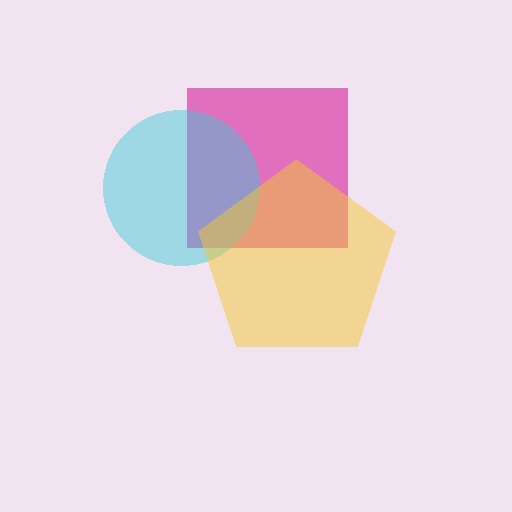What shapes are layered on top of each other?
The layered shapes are: a magenta square, a cyan circle, a yellow pentagon.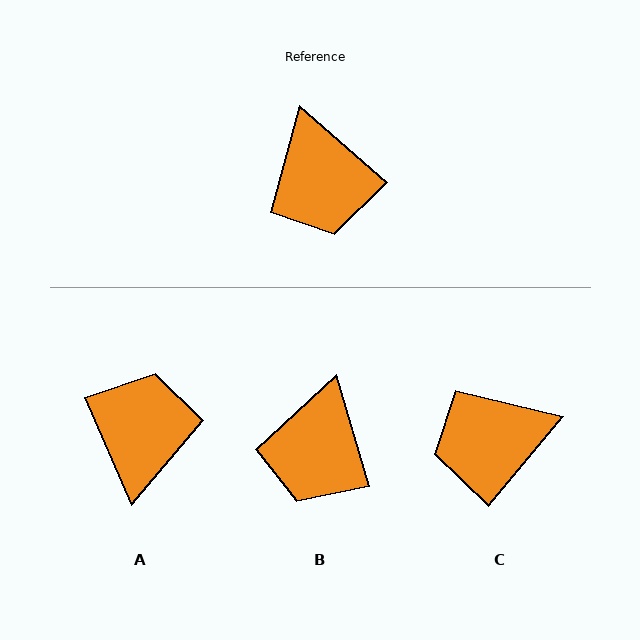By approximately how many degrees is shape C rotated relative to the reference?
Approximately 89 degrees clockwise.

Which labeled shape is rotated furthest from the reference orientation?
A, about 155 degrees away.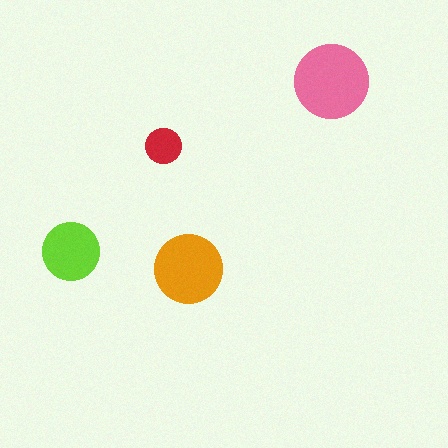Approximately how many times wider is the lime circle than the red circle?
About 1.5 times wider.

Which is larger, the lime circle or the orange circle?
The orange one.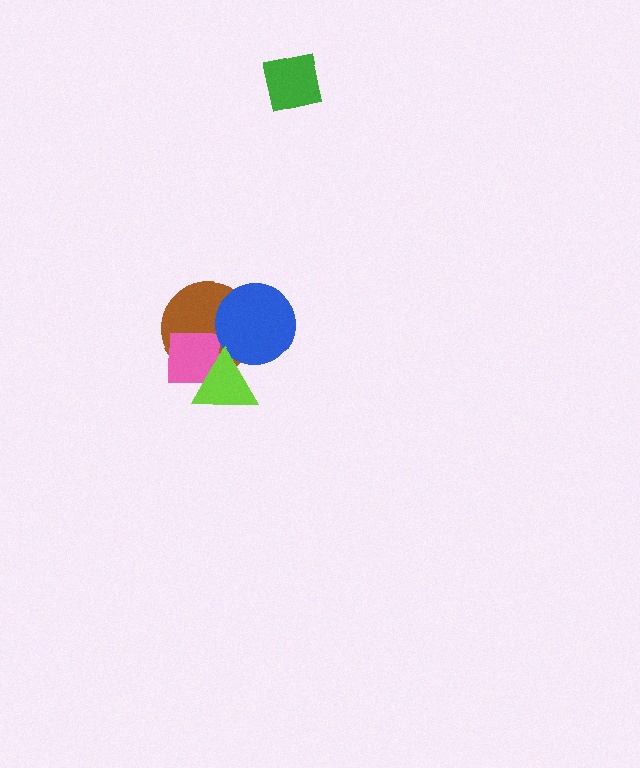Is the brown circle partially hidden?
Yes, it is partially covered by another shape.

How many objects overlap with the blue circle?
2 objects overlap with the blue circle.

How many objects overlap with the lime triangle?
3 objects overlap with the lime triangle.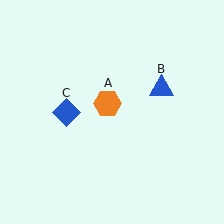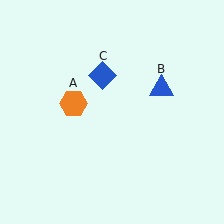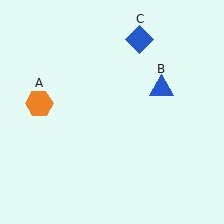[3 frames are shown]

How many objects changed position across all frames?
2 objects changed position: orange hexagon (object A), blue diamond (object C).